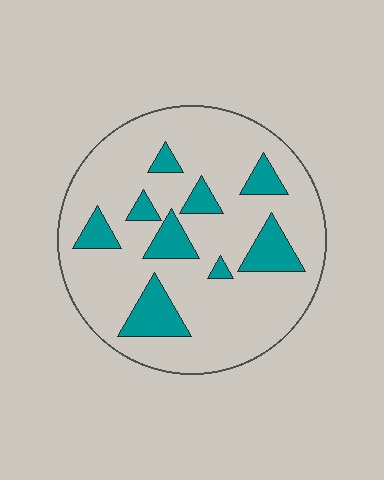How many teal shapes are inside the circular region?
9.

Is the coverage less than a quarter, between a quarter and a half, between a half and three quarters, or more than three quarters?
Less than a quarter.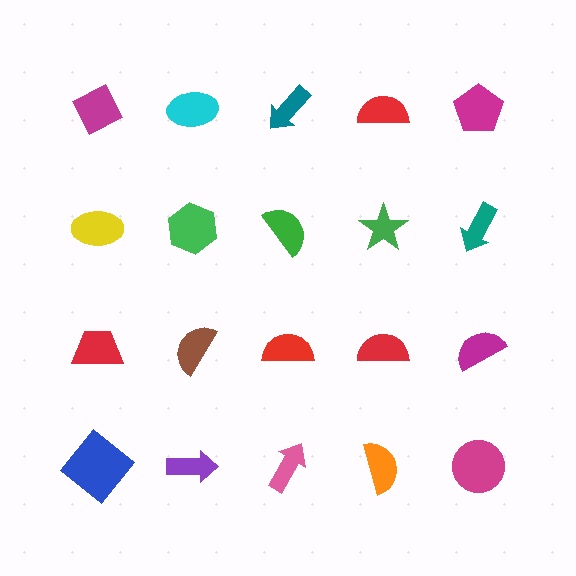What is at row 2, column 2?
A green hexagon.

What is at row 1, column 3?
A teal arrow.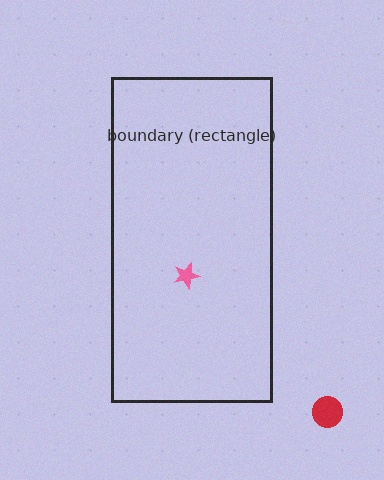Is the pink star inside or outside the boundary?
Inside.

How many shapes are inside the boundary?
1 inside, 1 outside.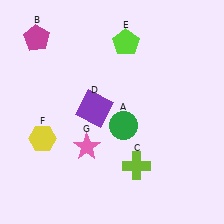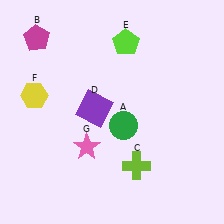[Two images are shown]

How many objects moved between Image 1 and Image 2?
1 object moved between the two images.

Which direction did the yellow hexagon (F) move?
The yellow hexagon (F) moved up.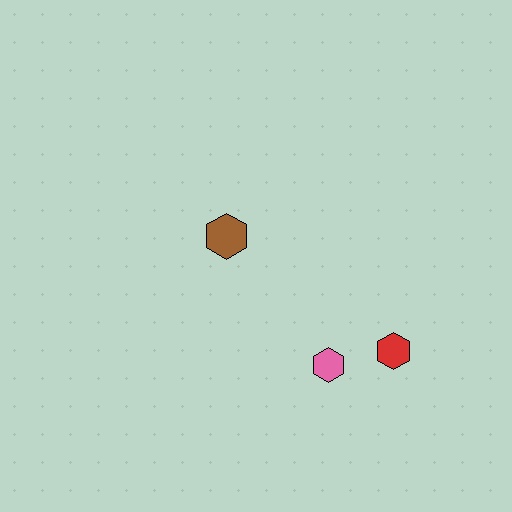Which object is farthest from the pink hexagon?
The brown hexagon is farthest from the pink hexagon.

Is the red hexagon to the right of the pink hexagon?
Yes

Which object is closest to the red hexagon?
The pink hexagon is closest to the red hexagon.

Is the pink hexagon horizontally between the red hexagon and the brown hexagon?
Yes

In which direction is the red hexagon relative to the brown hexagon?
The red hexagon is to the right of the brown hexagon.